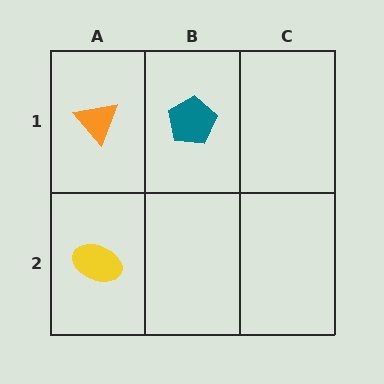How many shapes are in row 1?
2 shapes.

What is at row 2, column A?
A yellow ellipse.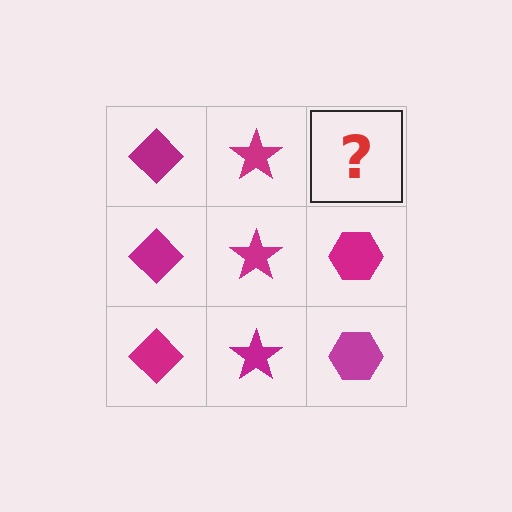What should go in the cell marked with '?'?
The missing cell should contain a magenta hexagon.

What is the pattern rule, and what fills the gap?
The rule is that each column has a consistent shape. The gap should be filled with a magenta hexagon.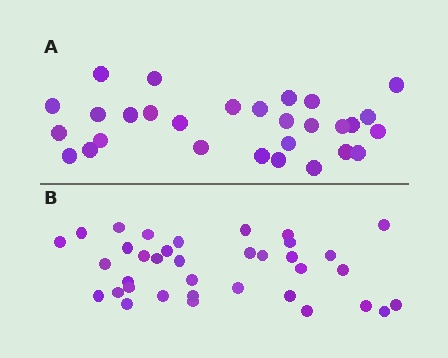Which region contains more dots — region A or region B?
Region B (the bottom region) has more dots.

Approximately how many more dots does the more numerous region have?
Region B has roughly 8 or so more dots than region A.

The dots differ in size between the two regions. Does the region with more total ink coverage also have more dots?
No. Region A has more total ink coverage because its dots are larger, but region B actually contains more individual dots. Total area can be misleading — the number of items is what matters here.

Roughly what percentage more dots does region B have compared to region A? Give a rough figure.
About 25% more.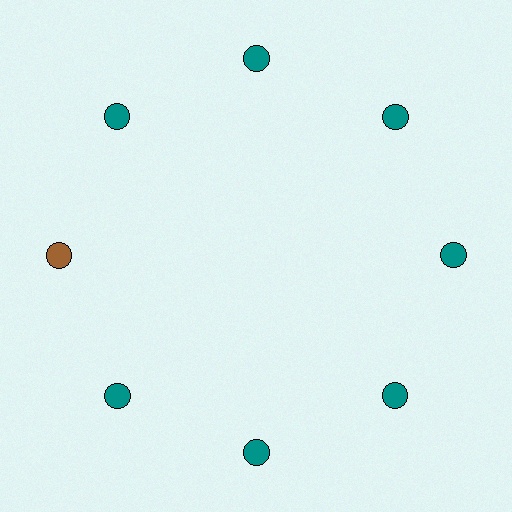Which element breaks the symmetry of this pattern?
The brown circle at roughly the 9 o'clock position breaks the symmetry. All other shapes are teal circles.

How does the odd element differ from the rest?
It has a different color: brown instead of teal.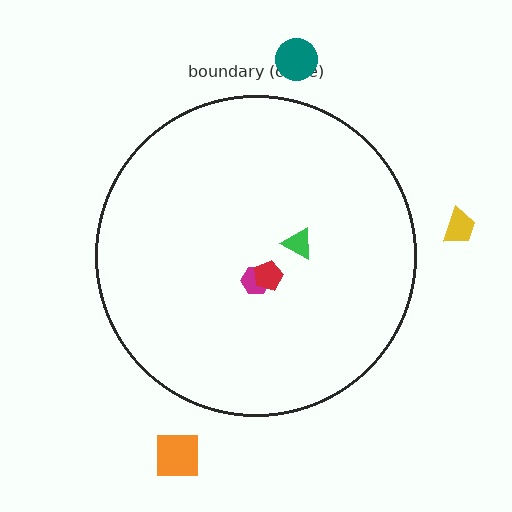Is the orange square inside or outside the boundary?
Outside.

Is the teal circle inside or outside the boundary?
Outside.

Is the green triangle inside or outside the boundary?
Inside.